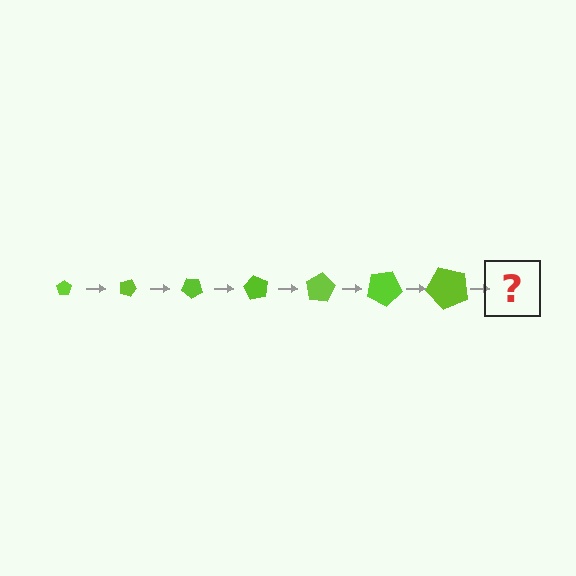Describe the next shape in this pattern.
It should be a pentagon, larger than the previous one and rotated 140 degrees from the start.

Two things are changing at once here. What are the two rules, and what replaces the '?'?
The two rules are that the pentagon grows larger each step and it rotates 20 degrees each step. The '?' should be a pentagon, larger than the previous one and rotated 140 degrees from the start.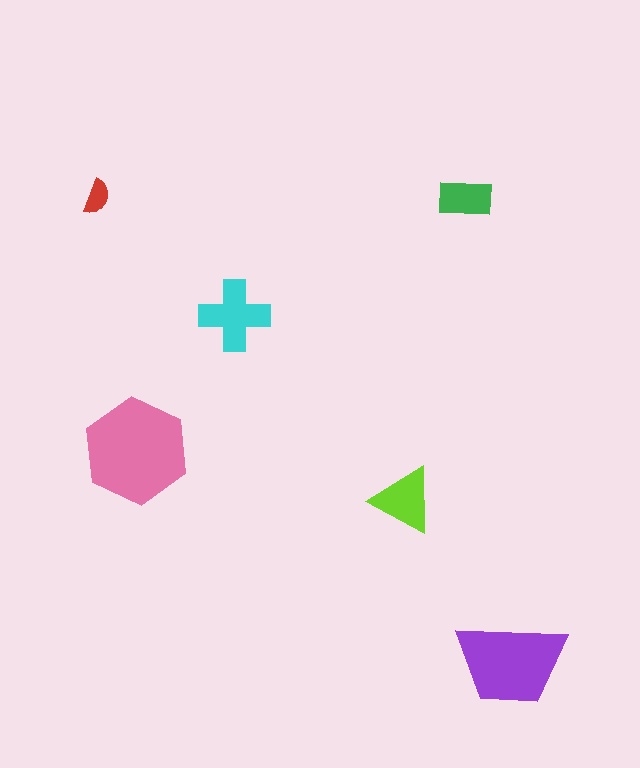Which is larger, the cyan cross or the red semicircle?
The cyan cross.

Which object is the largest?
The pink hexagon.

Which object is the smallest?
The red semicircle.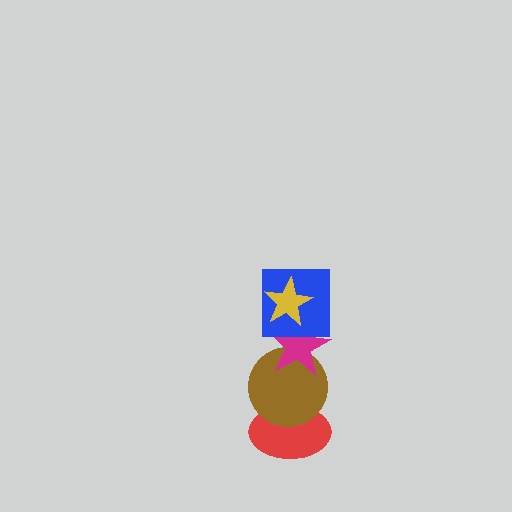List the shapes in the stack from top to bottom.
From top to bottom: the yellow star, the blue square, the magenta star, the brown circle, the red ellipse.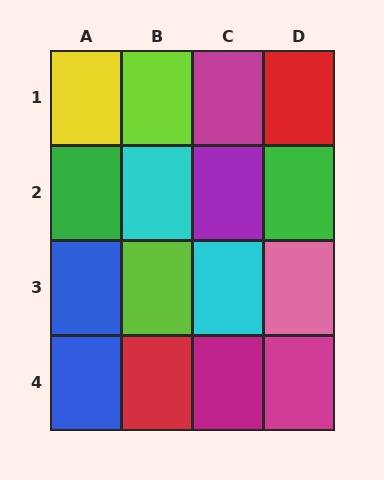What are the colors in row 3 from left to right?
Blue, lime, cyan, pink.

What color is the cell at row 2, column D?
Green.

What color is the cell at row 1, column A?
Yellow.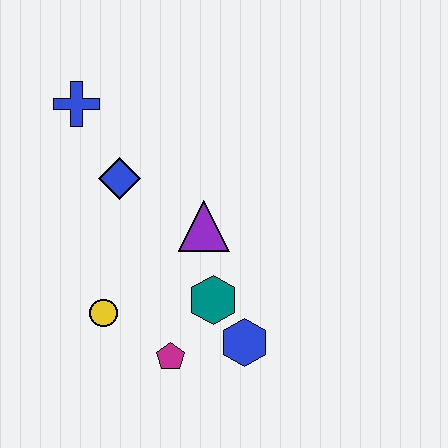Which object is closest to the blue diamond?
The blue cross is closest to the blue diamond.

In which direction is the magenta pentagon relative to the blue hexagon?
The magenta pentagon is to the left of the blue hexagon.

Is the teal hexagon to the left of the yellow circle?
No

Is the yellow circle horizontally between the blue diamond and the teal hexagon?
No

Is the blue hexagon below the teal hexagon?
Yes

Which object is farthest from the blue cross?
The blue hexagon is farthest from the blue cross.